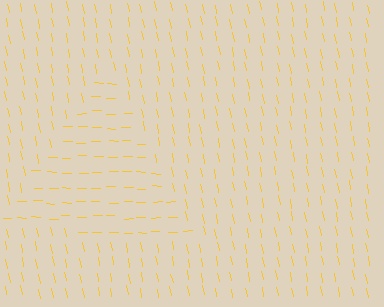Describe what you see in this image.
The image is filled with small yellow line segments. A triangle region in the image has lines oriented differently from the surrounding lines, creating a visible texture boundary.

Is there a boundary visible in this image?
Yes, there is a texture boundary formed by a change in line orientation.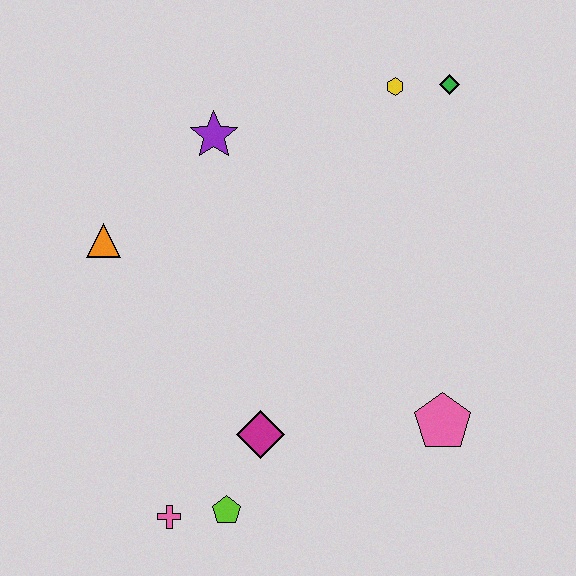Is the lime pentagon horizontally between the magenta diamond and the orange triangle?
Yes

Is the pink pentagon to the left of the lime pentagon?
No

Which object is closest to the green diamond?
The yellow hexagon is closest to the green diamond.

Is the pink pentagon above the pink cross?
Yes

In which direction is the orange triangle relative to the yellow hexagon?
The orange triangle is to the left of the yellow hexagon.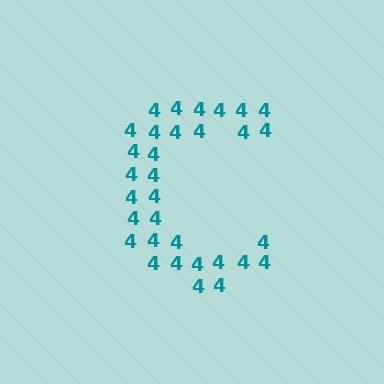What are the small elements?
The small elements are digit 4's.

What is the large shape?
The large shape is the letter C.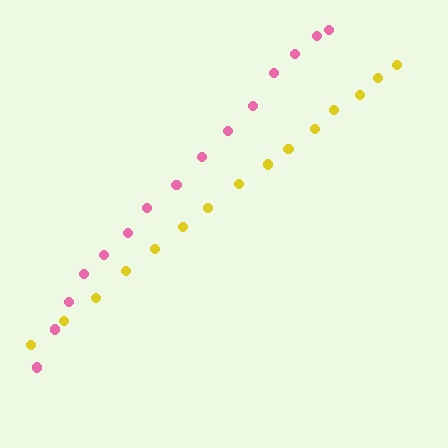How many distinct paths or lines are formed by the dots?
There are 2 distinct paths.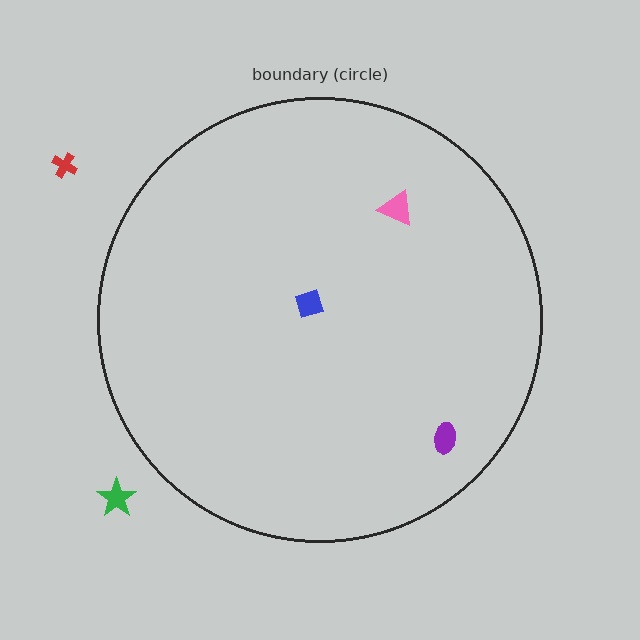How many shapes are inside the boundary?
3 inside, 2 outside.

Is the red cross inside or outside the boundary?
Outside.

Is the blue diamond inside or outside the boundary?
Inside.